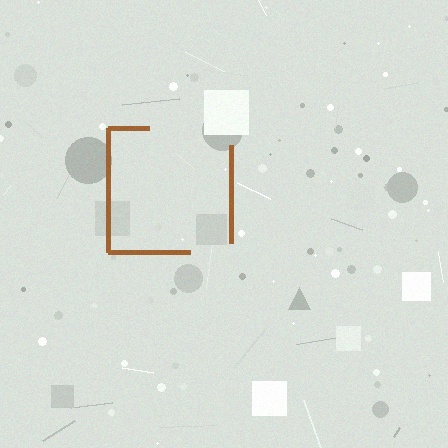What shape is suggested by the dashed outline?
The dashed outline suggests a square.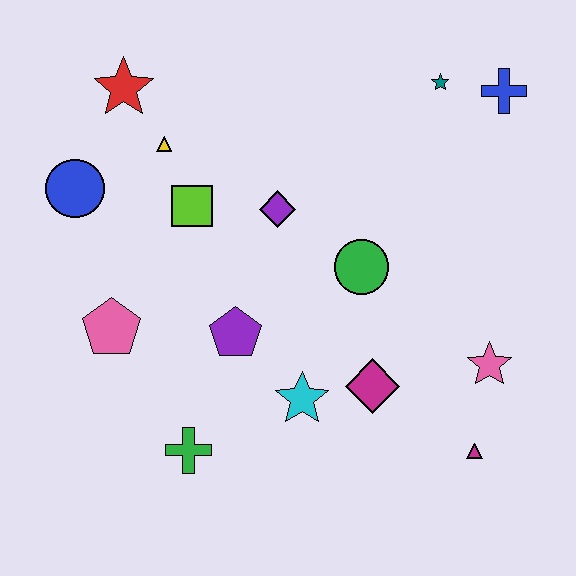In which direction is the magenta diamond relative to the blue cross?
The magenta diamond is below the blue cross.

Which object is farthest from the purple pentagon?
The blue cross is farthest from the purple pentagon.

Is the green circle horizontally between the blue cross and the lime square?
Yes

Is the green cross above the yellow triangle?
No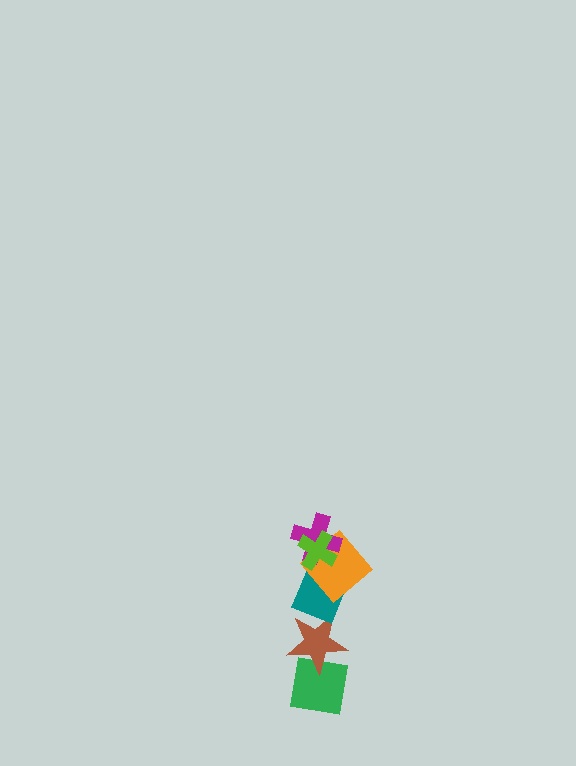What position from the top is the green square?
The green square is 6th from the top.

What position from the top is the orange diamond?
The orange diamond is 3rd from the top.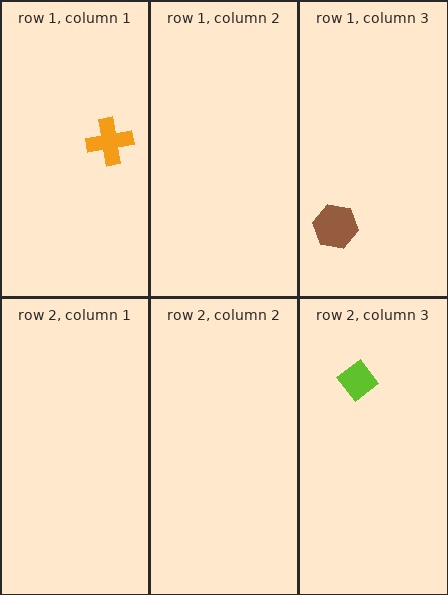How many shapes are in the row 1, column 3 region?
1.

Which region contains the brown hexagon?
The row 1, column 3 region.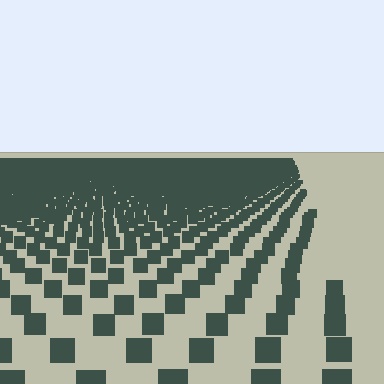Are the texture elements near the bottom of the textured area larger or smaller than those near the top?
Larger. Near the bottom, elements are closer to the viewer and appear at a bigger on-screen size.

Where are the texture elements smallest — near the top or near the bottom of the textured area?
Near the top.